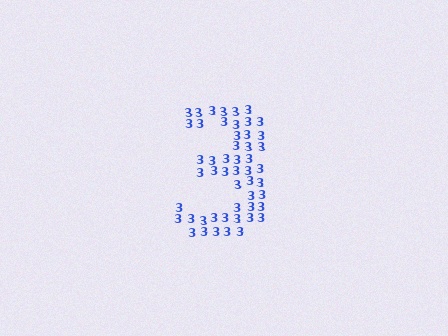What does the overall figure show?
The overall figure shows the digit 3.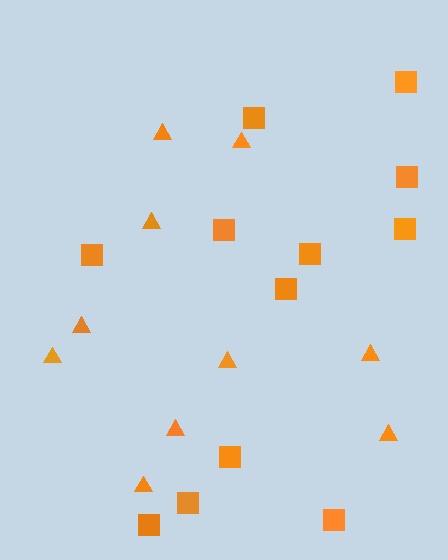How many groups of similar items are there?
There are 2 groups: one group of squares (12) and one group of triangles (10).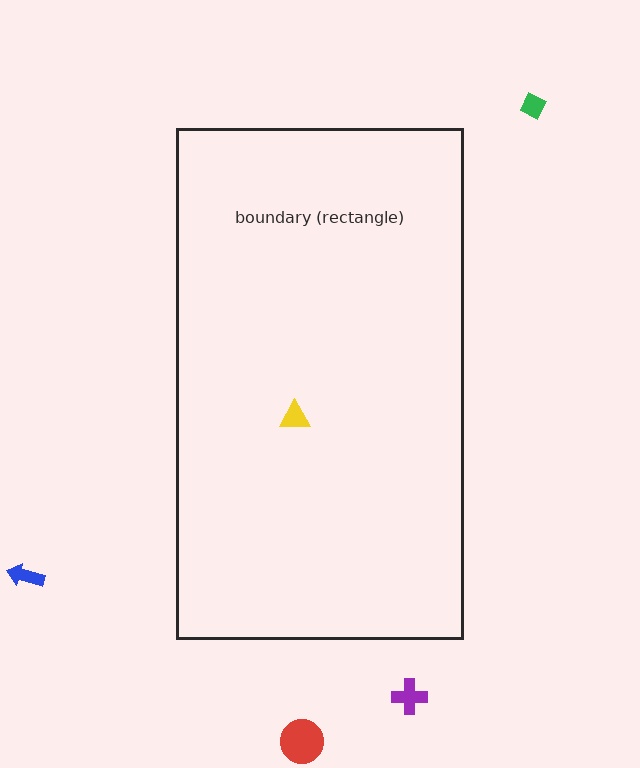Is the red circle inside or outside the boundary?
Outside.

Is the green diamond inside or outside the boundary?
Outside.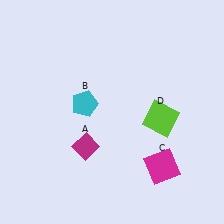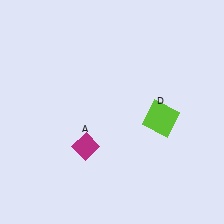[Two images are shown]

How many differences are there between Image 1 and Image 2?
There are 2 differences between the two images.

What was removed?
The magenta square (C), the cyan pentagon (B) were removed in Image 2.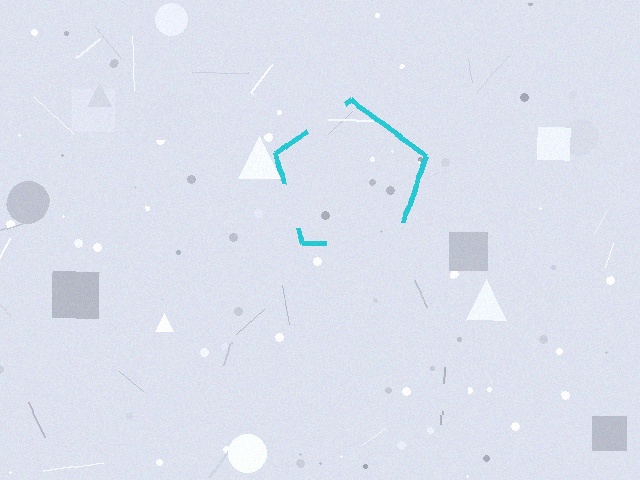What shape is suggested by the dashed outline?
The dashed outline suggests a pentagon.